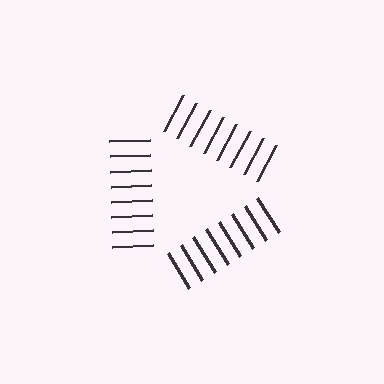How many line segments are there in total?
24 — 8 along each of the 3 edges.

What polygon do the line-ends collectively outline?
An illusory triangle — the line segments terminate on its edges but no continuous stroke is drawn.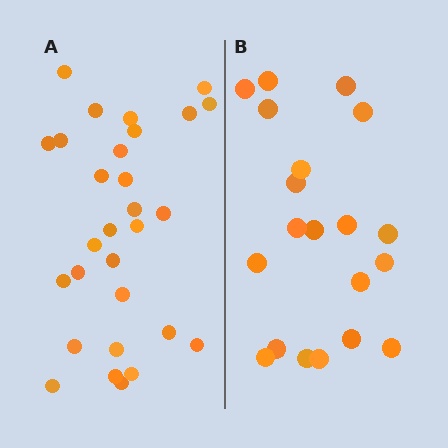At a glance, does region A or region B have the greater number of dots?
Region A (the left region) has more dots.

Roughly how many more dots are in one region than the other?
Region A has roughly 8 or so more dots than region B.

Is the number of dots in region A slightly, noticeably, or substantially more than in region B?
Region A has substantially more. The ratio is roughly 1.4 to 1.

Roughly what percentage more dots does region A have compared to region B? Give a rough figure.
About 45% more.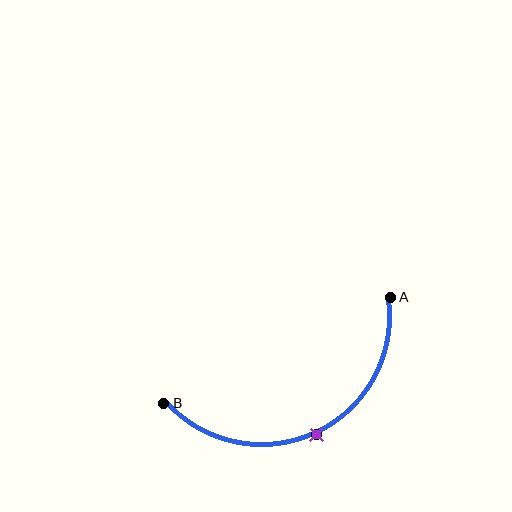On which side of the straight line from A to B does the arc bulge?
The arc bulges below the straight line connecting A and B.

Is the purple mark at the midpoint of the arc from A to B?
Yes. The purple mark lies on the arc at equal arc-length from both A and B — it is the arc midpoint.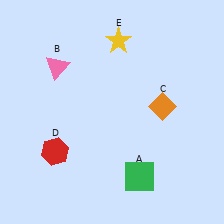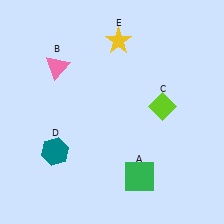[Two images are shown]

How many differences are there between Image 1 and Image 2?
There are 2 differences between the two images.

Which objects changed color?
C changed from orange to lime. D changed from red to teal.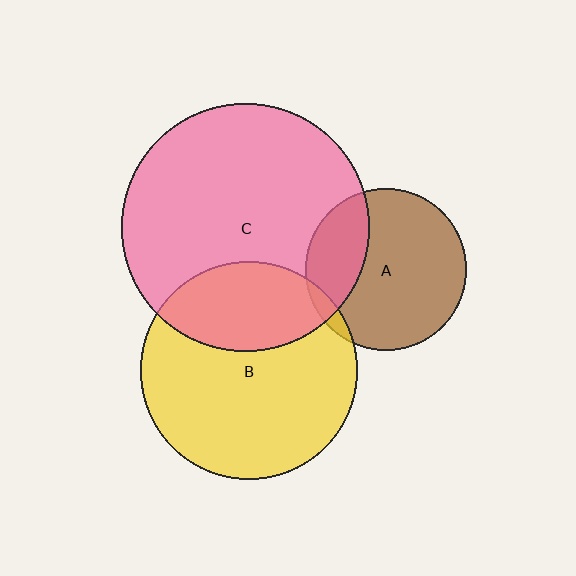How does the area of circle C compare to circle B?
Approximately 1.3 times.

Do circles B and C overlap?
Yes.